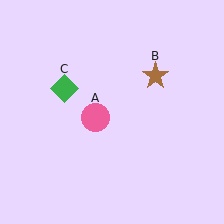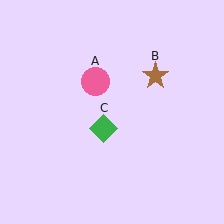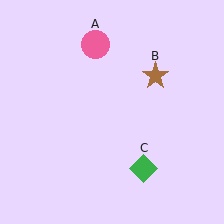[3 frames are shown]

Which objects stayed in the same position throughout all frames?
Brown star (object B) remained stationary.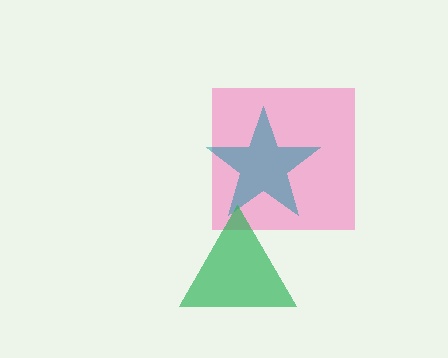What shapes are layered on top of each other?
The layered shapes are: a pink square, a teal star, a green triangle.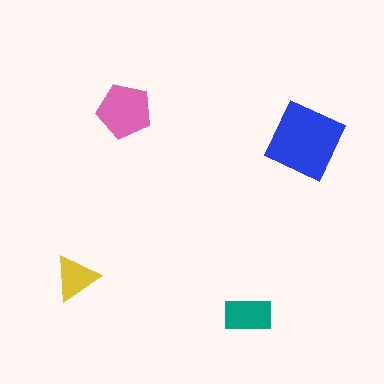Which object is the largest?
The blue diamond.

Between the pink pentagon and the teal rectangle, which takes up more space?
The pink pentagon.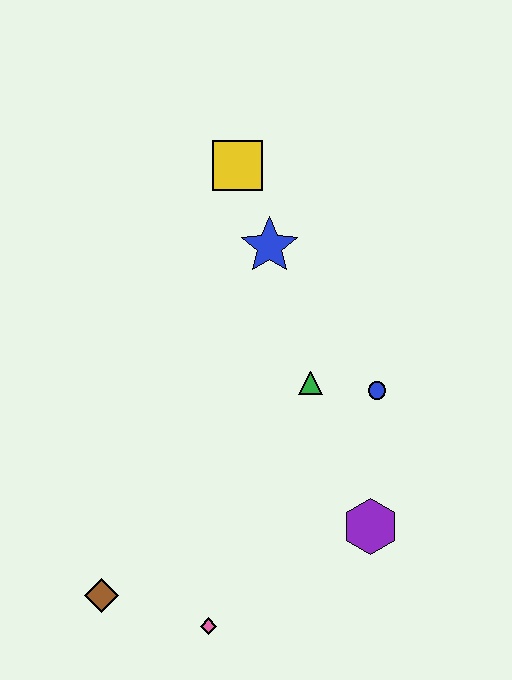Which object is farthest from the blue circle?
The brown diamond is farthest from the blue circle.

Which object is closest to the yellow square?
The blue star is closest to the yellow square.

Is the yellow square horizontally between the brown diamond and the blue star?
Yes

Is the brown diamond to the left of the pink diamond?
Yes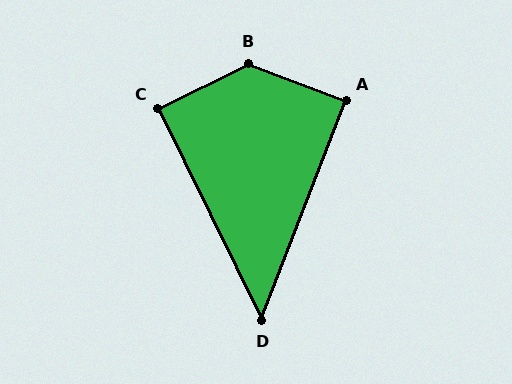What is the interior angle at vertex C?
Approximately 90 degrees (approximately right).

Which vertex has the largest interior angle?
B, at approximately 133 degrees.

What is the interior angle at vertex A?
Approximately 90 degrees (approximately right).